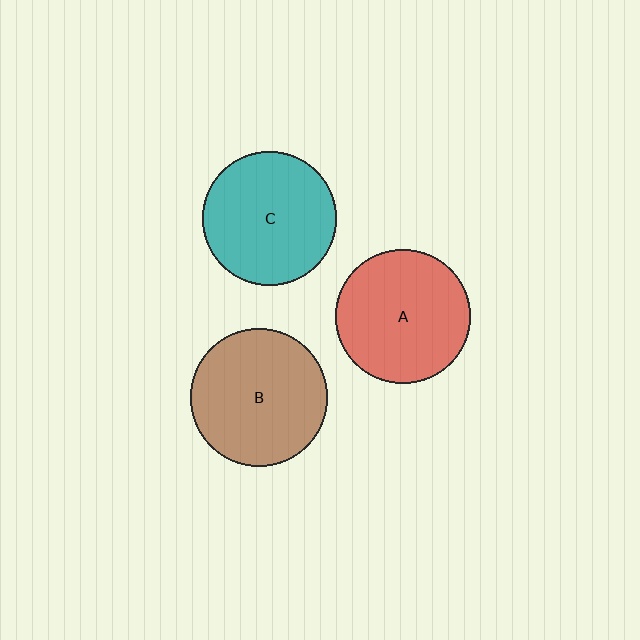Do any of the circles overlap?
No, none of the circles overlap.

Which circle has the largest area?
Circle B (brown).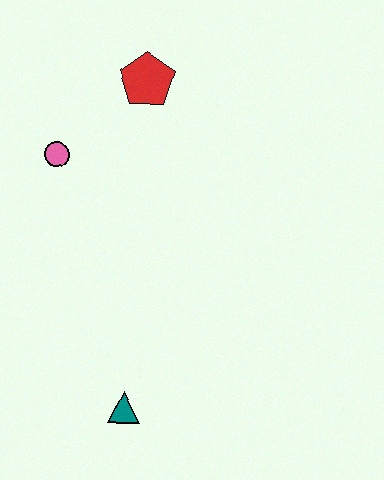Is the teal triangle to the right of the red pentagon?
No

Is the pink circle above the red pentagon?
No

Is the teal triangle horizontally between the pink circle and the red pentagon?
Yes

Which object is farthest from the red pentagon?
The teal triangle is farthest from the red pentagon.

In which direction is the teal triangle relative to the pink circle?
The teal triangle is below the pink circle.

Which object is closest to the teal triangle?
The pink circle is closest to the teal triangle.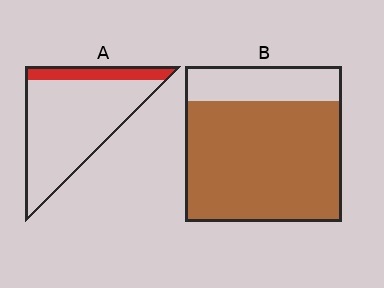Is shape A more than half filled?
No.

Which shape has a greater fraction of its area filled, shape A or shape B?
Shape B.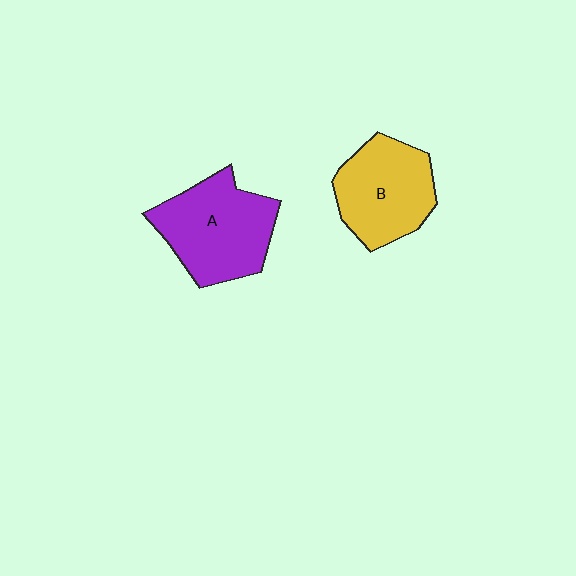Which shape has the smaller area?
Shape B (yellow).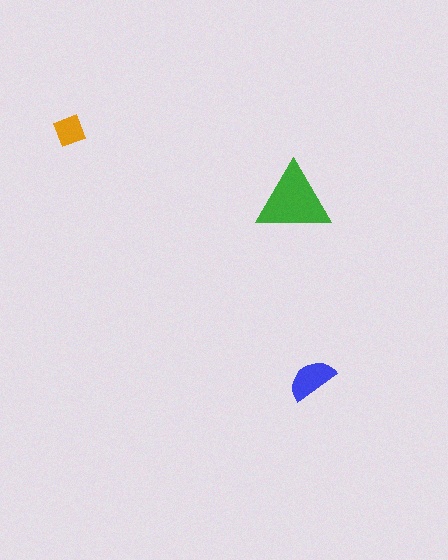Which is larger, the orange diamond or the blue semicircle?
The blue semicircle.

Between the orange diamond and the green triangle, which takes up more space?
The green triangle.